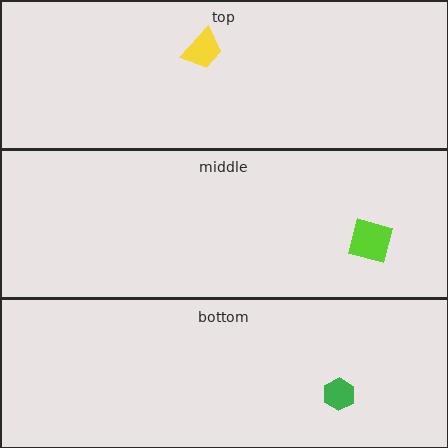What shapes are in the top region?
The yellow trapezoid.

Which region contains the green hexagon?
The bottom region.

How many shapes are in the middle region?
1.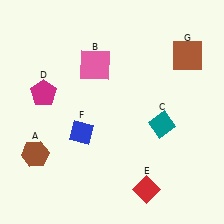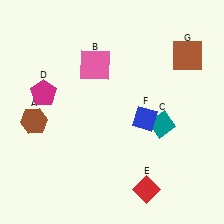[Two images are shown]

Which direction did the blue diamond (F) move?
The blue diamond (F) moved right.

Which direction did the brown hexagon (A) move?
The brown hexagon (A) moved up.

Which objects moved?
The objects that moved are: the brown hexagon (A), the blue diamond (F).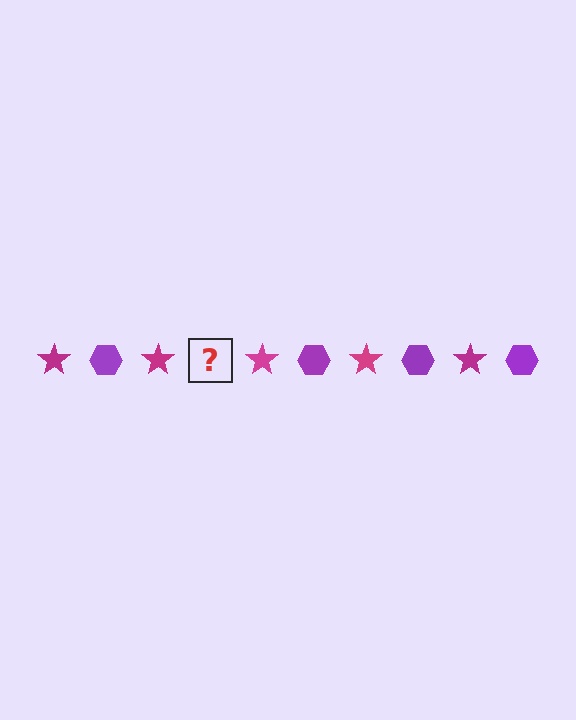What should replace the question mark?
The question mark should be replaced with a purple hexagon.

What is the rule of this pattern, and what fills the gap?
The rule is that the pattern alternates between magenta star and purple hexagon. The gap should be filled with a purple hexagon.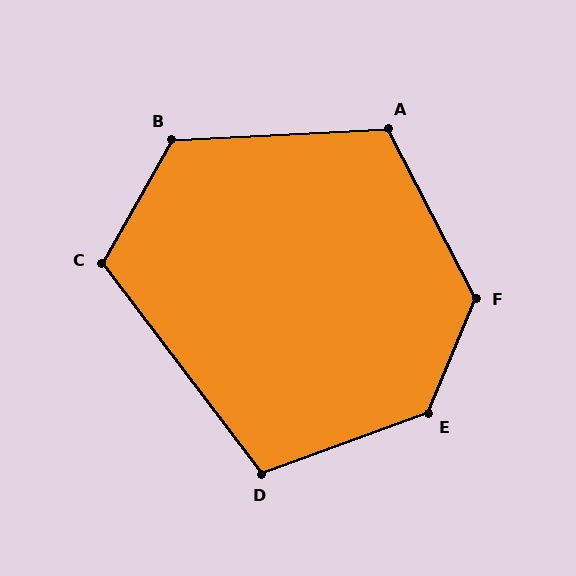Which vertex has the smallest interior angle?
D, at approximately 107 degrees.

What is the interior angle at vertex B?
Approximately 123 degrees (obtuse).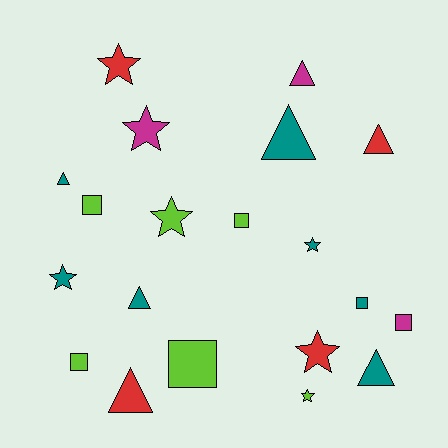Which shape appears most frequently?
Triangle, with 7 objects.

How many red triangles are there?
There are 2 red triangles.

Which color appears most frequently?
Teal, with 7 objects.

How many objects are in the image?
There are 20 objects.